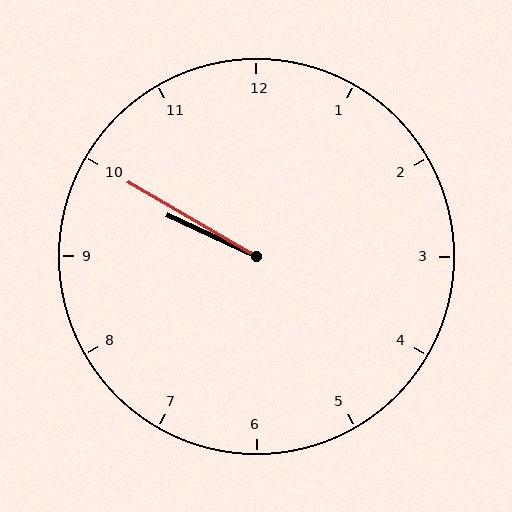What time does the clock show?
9:50.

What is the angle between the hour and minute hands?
Approximately 5 degrees.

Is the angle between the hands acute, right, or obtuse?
It is acute.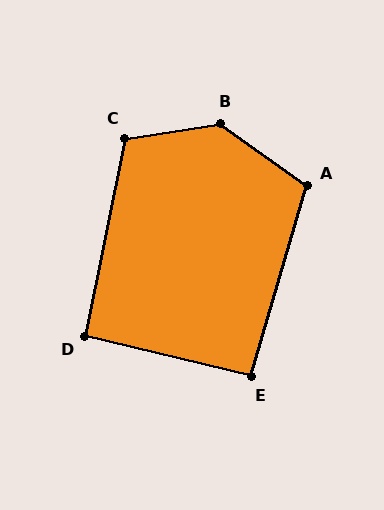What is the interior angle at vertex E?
Approximately 93 degrees (approximately right).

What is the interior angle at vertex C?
Approximately 110 degrees (obtuse).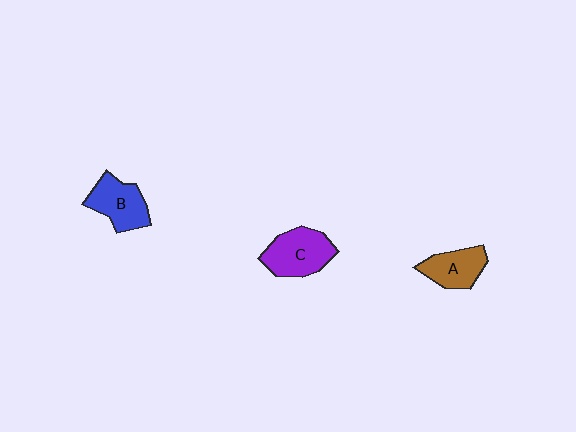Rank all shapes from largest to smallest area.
From largest to smallest: C (purple), B (blue), A (brown).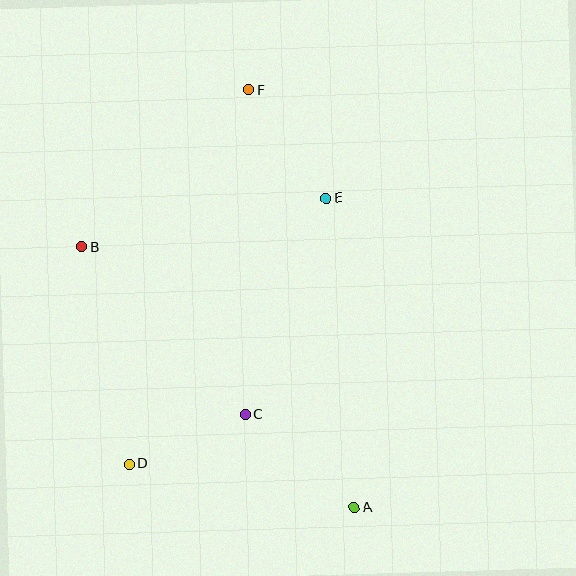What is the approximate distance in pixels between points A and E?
The distance between A and E is approximately 311 pixels.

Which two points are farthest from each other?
Points A and F are farthest from each other.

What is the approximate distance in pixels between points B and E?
The distance between B and E is approximately 249 pixels.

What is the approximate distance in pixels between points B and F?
The distance between B and F is approximately 230 pixels.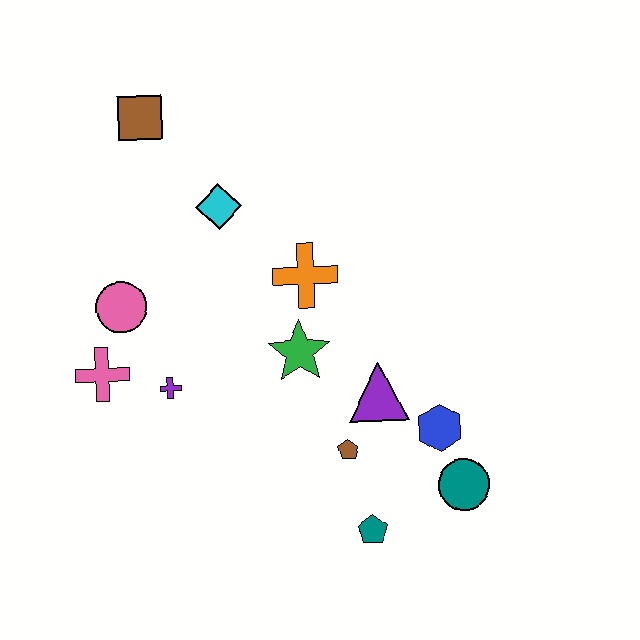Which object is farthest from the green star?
The brown square is farthest from the green star.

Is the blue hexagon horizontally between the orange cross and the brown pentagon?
No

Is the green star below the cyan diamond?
Yes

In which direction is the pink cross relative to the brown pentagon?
The pink cross is to the left of the brown pentagon.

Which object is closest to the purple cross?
The pink cross is closest to the purple cross.